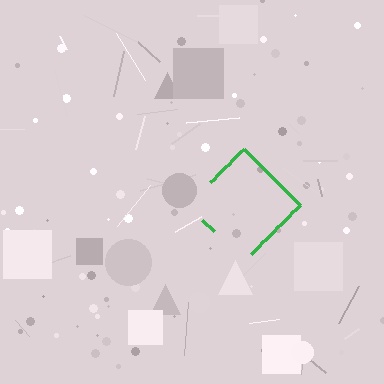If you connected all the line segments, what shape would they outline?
They would outline a diamond.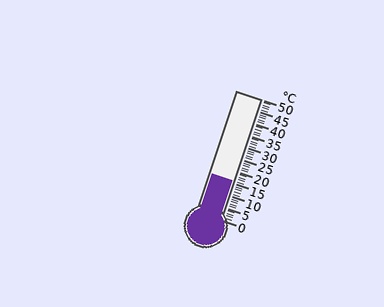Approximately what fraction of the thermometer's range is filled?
The thermometer is filled to approximately 30% of its range.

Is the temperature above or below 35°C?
The temperature is below 35°C.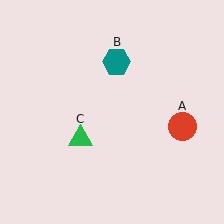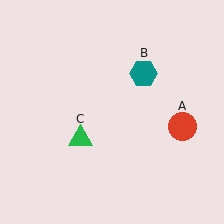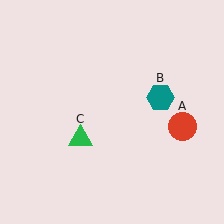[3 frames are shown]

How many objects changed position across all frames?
1 object changed position: teal hexagon (object B).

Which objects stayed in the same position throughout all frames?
Red circle (object A) and green triangle (object C) remained stationary.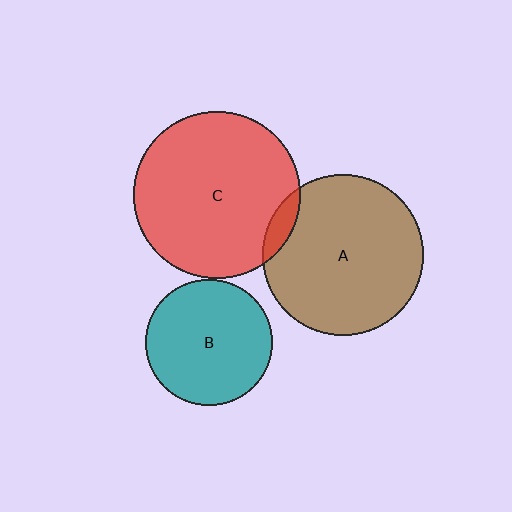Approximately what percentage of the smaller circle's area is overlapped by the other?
Approximately 5%.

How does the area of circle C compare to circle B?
Approximately 1.7 times.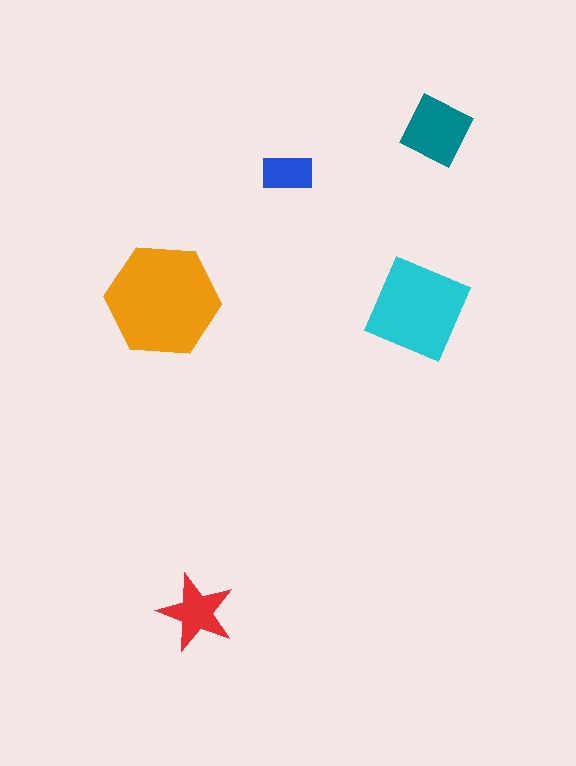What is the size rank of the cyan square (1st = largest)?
2nd.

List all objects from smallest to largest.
The blue rectangle, the red star, the teal diamond, the cyan square, the orange hexagon.